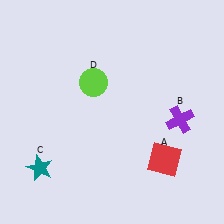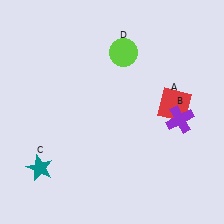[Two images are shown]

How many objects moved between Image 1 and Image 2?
2 objects moved between the two images.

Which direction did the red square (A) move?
The red square (A) moved up.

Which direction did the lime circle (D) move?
The lime circle (D) moved up.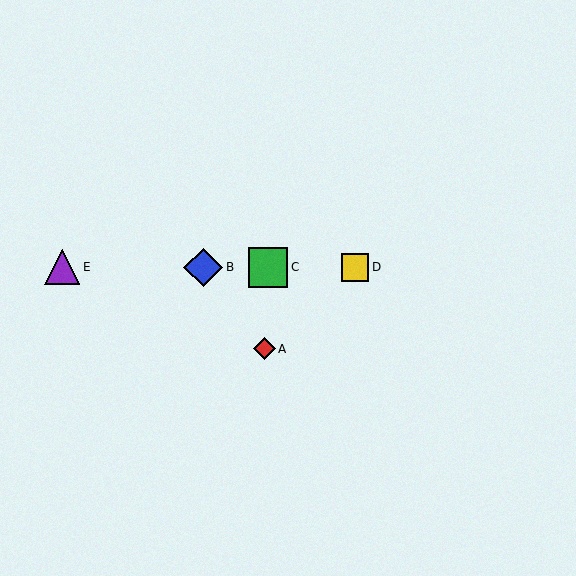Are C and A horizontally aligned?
No, C is at y≈267 and A is at y≈349.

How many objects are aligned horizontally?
4 objects (B, C, D, E) are aligned horizontally.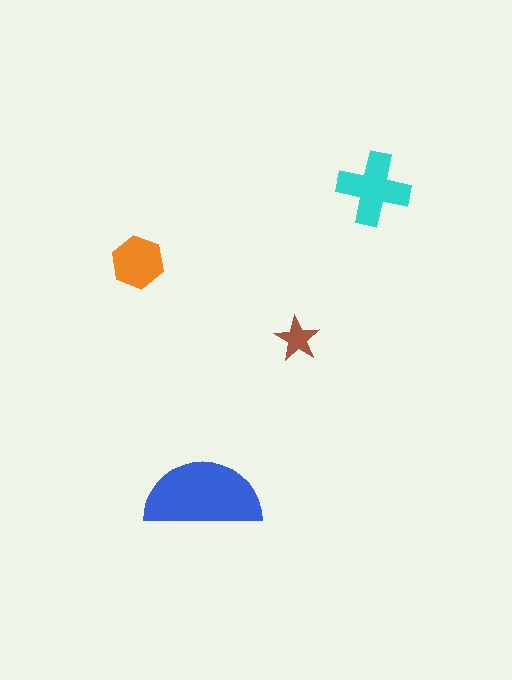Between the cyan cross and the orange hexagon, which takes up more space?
The cyan cross.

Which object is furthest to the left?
The orange hexagon is leftmost.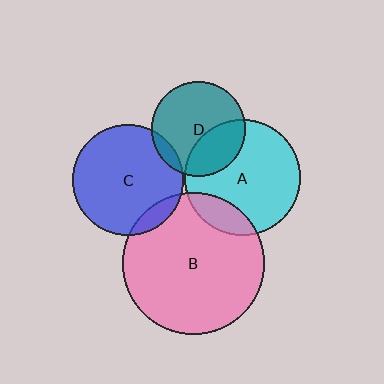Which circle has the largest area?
Circle B (pink).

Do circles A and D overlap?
Yes.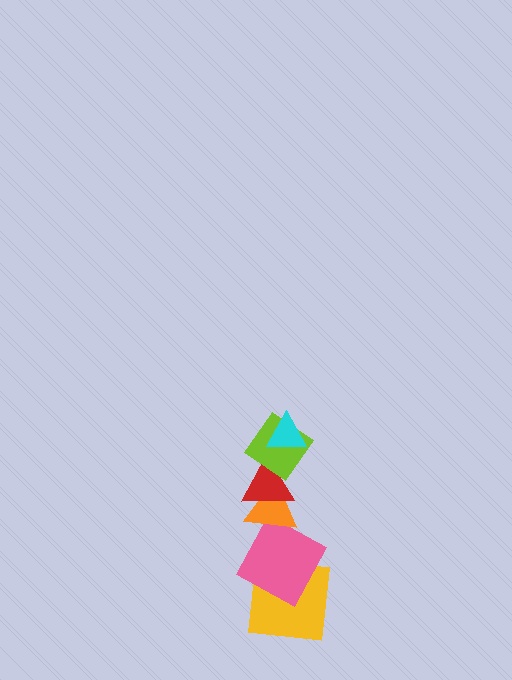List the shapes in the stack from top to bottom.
From top to bottom: the cyan triangle, the lime diamond, the red triangle, the orange triangle, the pink square, the yellow square.